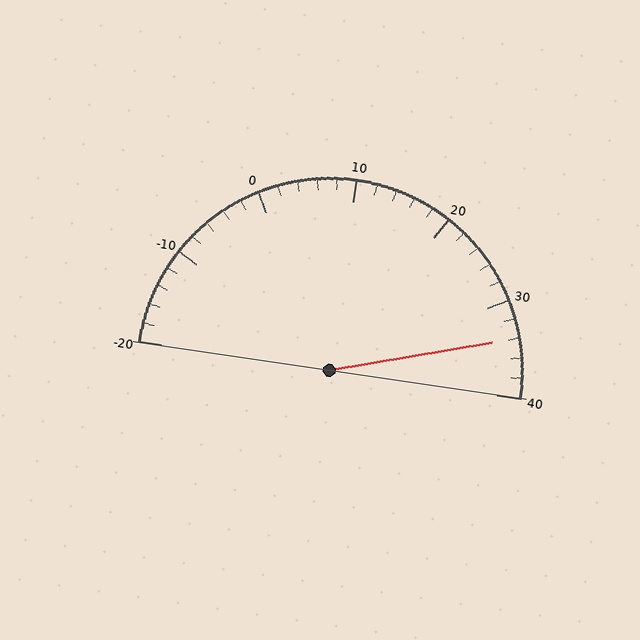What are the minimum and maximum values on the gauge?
The gauge ranges from -20 to 40.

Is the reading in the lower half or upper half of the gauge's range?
The reading is in the upper half of the range (-20 to 40).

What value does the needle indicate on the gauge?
The needle indicates approximately 34.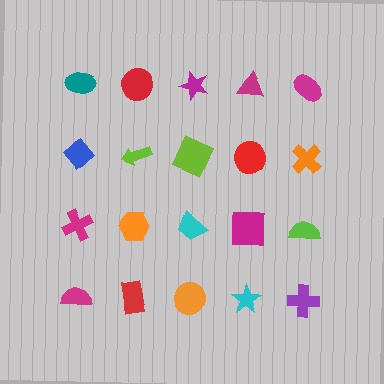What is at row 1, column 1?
A teal ellipse.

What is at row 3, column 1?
A magenta cross.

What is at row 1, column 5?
A magenta ellipse.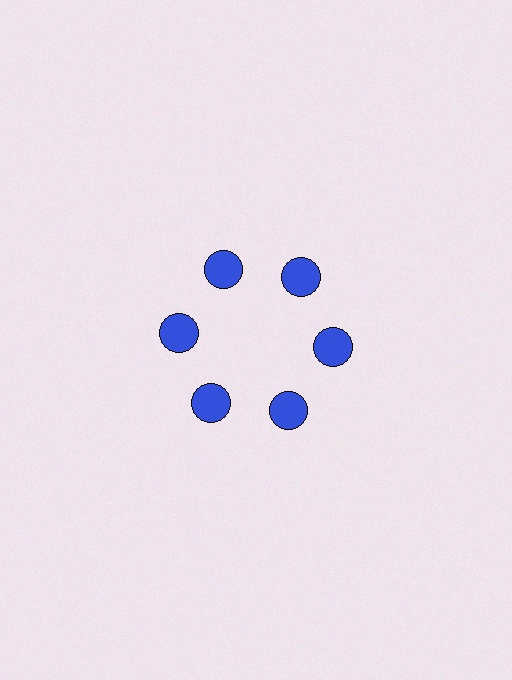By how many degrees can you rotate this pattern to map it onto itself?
The pattern maps onto itself every 60 degrees of rotation.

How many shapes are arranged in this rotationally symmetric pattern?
There are 6 shapes, arranged in 6 groups of 1.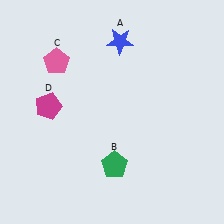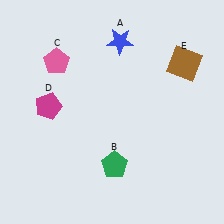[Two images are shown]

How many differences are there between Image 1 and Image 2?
There is 1 difference between the two images.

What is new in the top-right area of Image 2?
A brown square (E) was added in the top-right area of Image 2.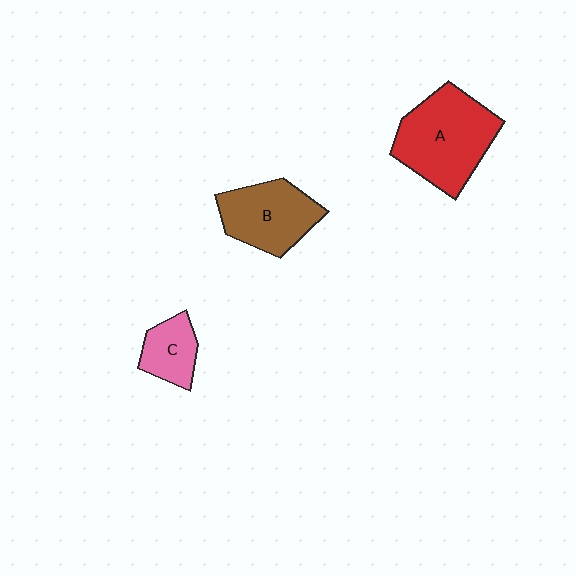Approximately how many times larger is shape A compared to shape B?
Approximately 1.4 times.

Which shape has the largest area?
Shape A (red).